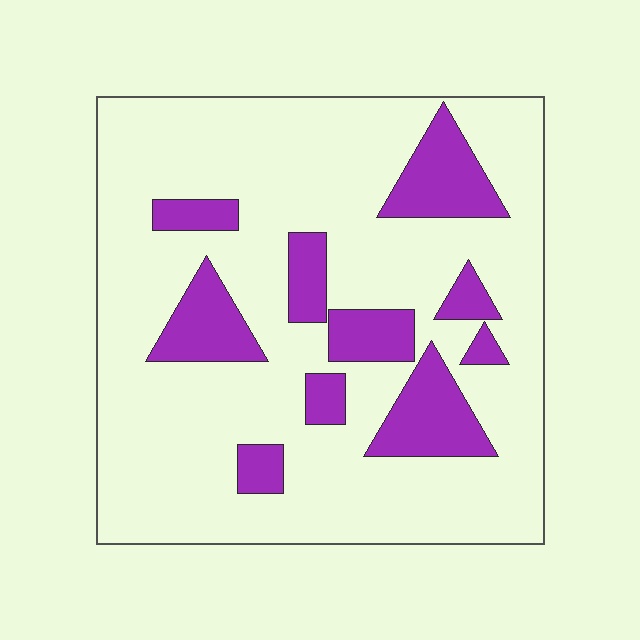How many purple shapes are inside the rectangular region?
10.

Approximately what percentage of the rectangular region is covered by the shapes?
Approximately 20%.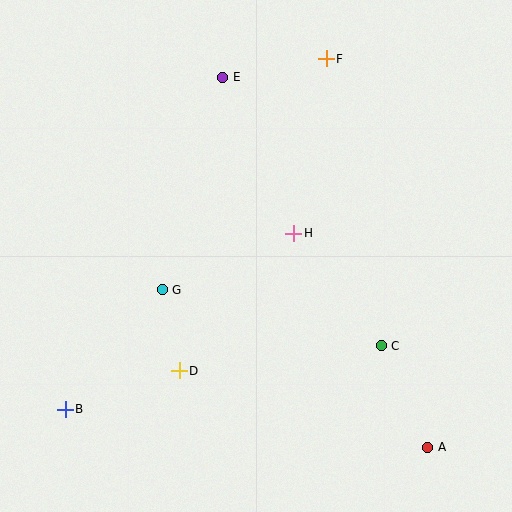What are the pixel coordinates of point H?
Point H is at (294, 233).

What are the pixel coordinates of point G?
Point G is at (162, 290).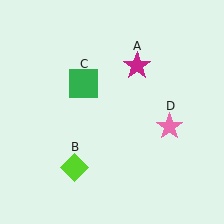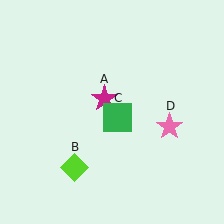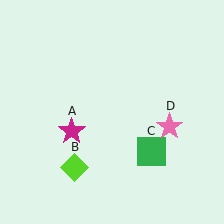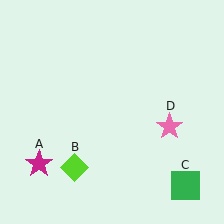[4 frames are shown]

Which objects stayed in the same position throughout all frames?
Lime diamond (object B) and pink star (object D) remained stationary.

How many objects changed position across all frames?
2 objects changed position: magenta star (object A), green square (object C).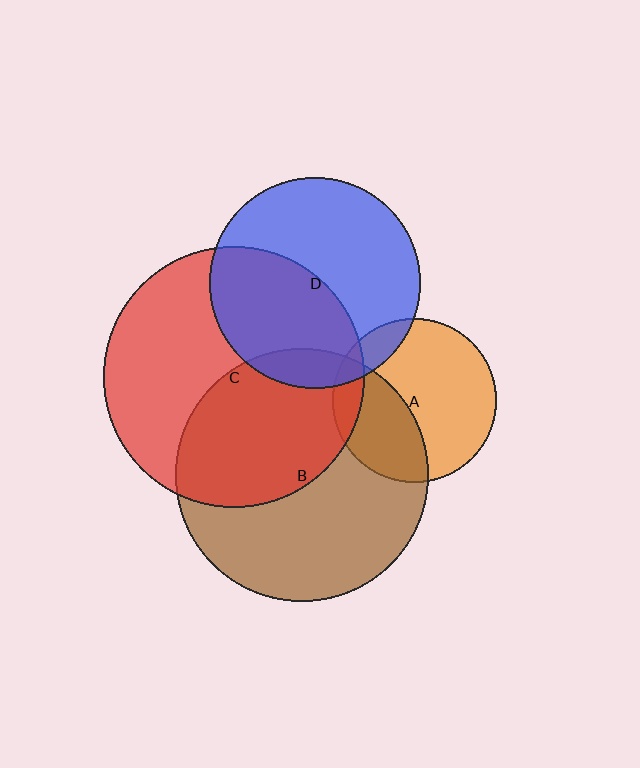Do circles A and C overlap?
Yes.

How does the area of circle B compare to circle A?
Approximately 2.4 times.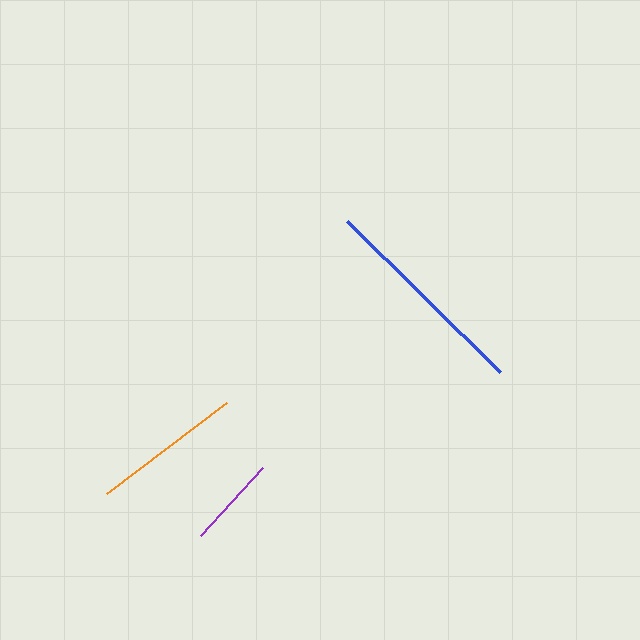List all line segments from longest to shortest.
From longest to shortest: blue, orange, purple.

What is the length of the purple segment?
The purple segment is approximately 92 pixels long.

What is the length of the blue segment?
The blue segment is approximately 215 pixels long.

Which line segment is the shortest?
The purple line is the shortest at approximately 92 pixels.